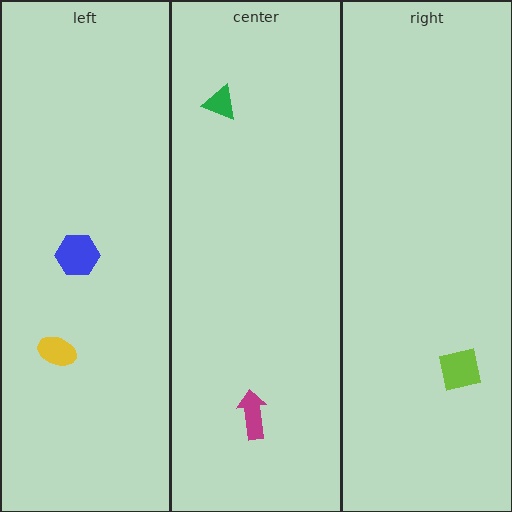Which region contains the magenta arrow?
The center region.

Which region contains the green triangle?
The center region.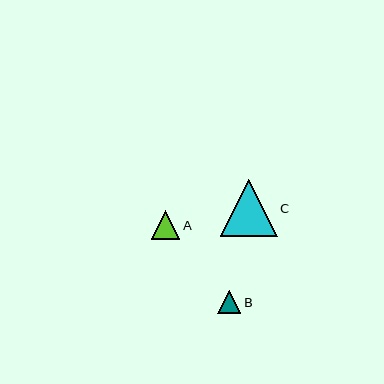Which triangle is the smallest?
Triangle B is the smallest with a size of approximately 23 pixels.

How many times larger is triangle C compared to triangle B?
Triangle C is approximately 2.5 times the size of triangle B.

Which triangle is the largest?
Triangle C is the largest with a size of approximately 57 pixels.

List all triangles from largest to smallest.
From largest to smallest: C, A, B.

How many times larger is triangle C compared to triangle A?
Triangle C is approximately 2.0 times the size of triangle A.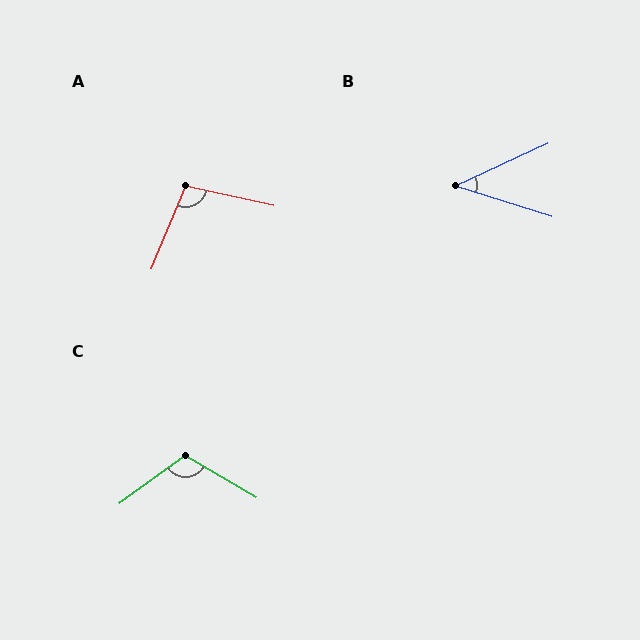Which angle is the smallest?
B, at approximately 43 degrees.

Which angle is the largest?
C, at approximately 113 degrees.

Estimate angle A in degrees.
Approximately 100 degrees.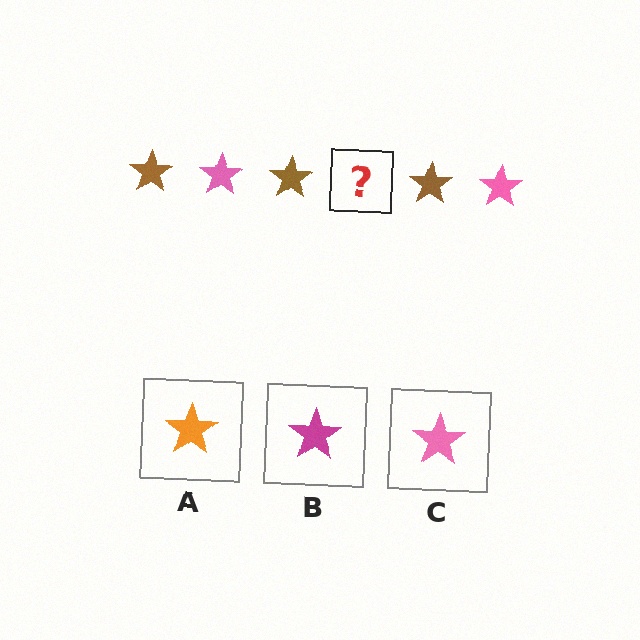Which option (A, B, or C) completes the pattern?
C.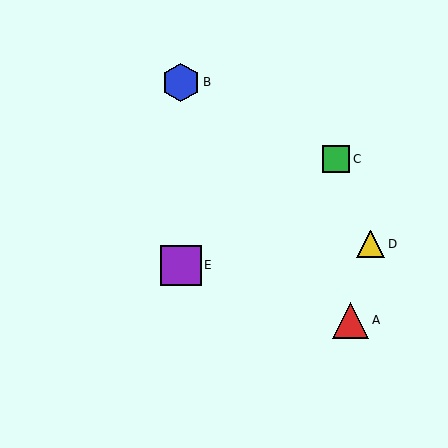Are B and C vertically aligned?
No, B is at x≈181 and C is at x≈336.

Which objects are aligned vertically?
Objects B, E are aligned vertically.